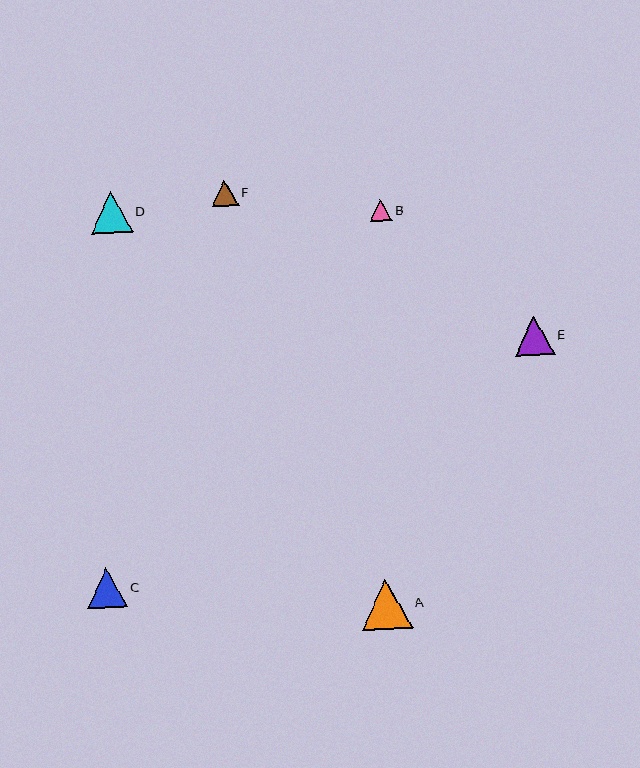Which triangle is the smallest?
Triangle B is the smallest with a size of approximately 22 pixels.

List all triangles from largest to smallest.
From largest to smallest: A, D, C, E, F, B.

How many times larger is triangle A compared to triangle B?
Triangle A is approximately 2.3 times the size of triangle B.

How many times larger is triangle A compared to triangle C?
Triangle A is approximately 1.3 times the size of triangle C.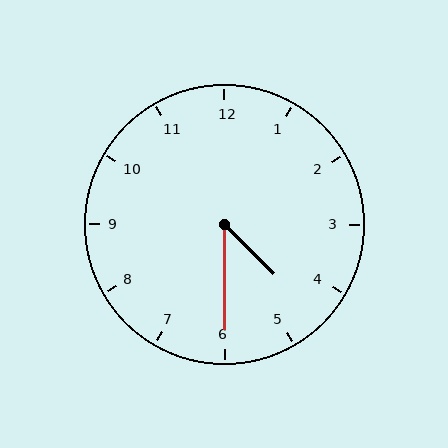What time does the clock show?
4:30.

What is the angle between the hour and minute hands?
Approximately 45 degrees.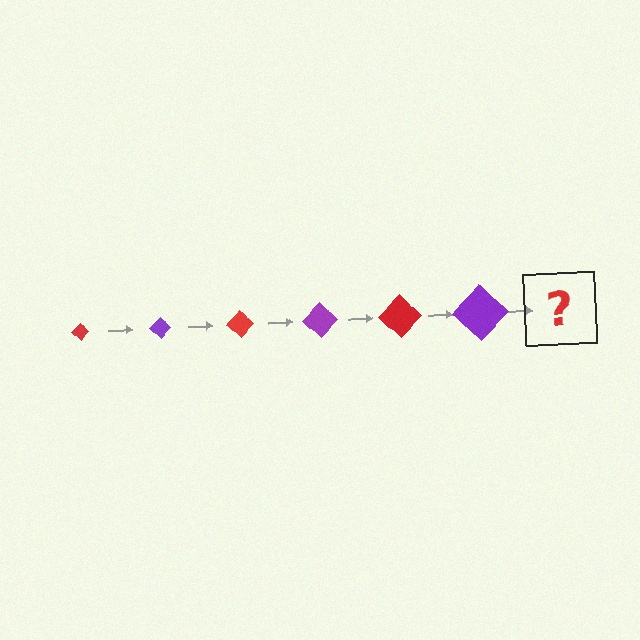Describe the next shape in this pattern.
It should be a red diamond, larger than the previous one.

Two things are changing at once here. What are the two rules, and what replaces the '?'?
The two rules are that the diamond grows larger each step and the color cycles through red and purple. The '?' should be a red diamond, larger than the previous one.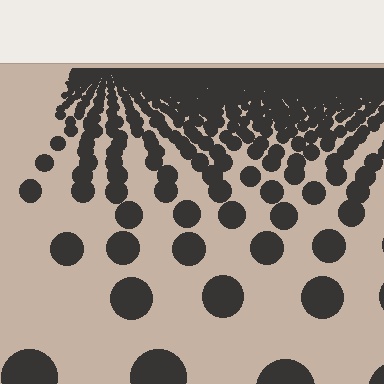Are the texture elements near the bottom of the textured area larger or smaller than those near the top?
Larger. Near the bottom, elements are closer to the viewer and appear at a bigger on-screen size.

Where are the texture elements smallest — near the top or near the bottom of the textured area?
Near the top.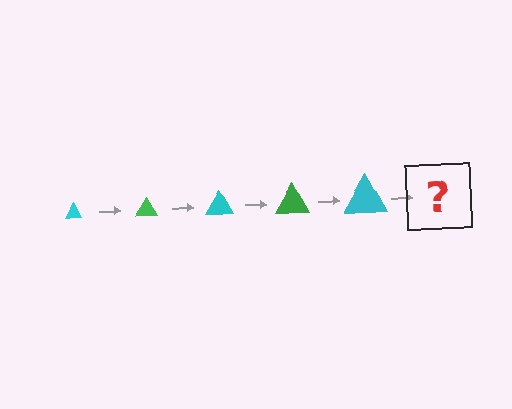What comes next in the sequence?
The next element should be a green triangle, larger than the previous one.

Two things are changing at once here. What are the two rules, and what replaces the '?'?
The two rules are that the triangle grows larger each step and the color cycles through cyan and green. The '?' should be a green triangle, larger than the previous one.